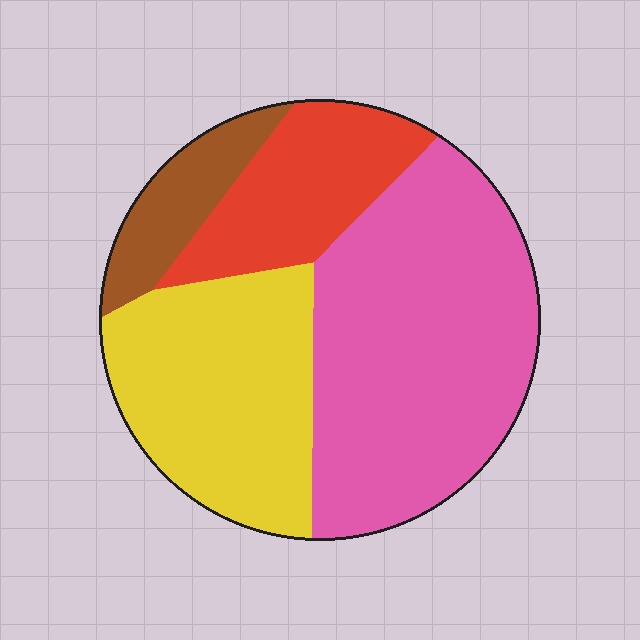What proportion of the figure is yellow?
Yellow covers 29% of the figure.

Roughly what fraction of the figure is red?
Red covers about 15% of the figure.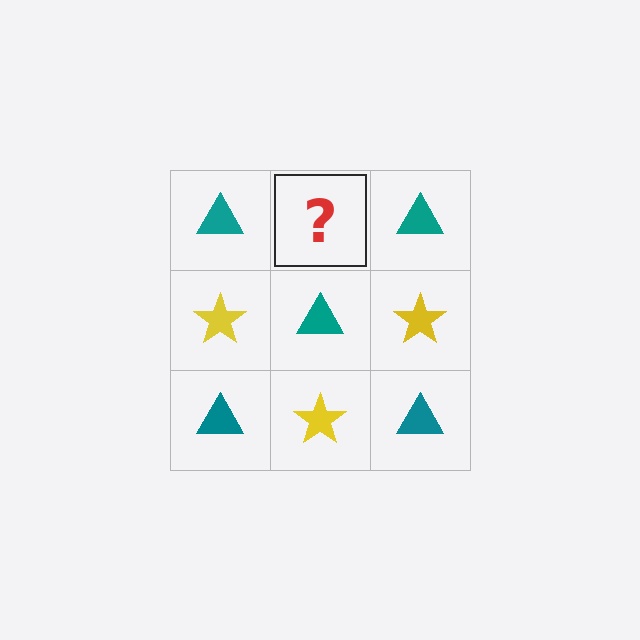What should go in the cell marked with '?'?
The missing cell should contain a yellow star.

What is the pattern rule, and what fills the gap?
The rule is that it alternates teal triangle and yellow star in a checkerboard pattern. The gap should be filled with a yellow star.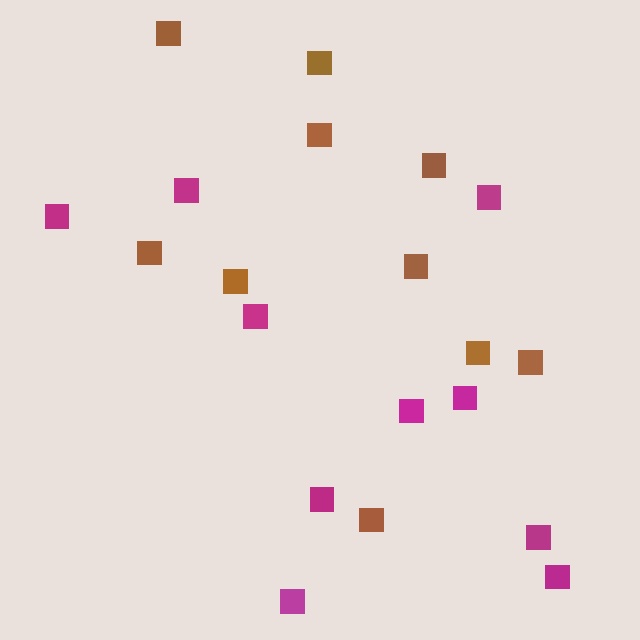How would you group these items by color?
There are 2 groups: one group of magenta squares (10) and one group of brown squares (10).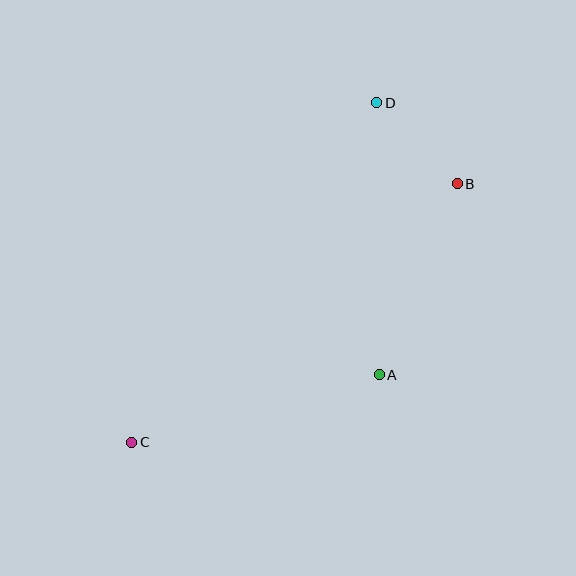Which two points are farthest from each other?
Points C and D are farthest from each other.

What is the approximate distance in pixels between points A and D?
The distance between A and D is approximately 272 pixels.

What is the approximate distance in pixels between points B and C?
The distance between B and C is approximately 415 pixels.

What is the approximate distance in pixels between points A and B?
The distance between A and B is approximately 206 pixels.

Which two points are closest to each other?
Points B and D are closest to each other.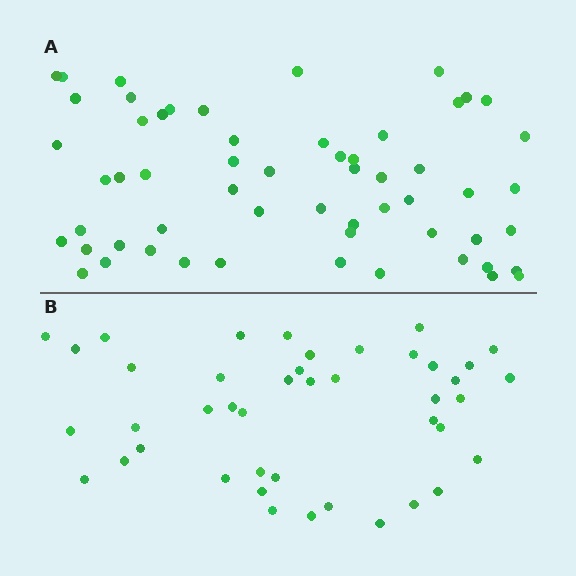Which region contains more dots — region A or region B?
Region A (the top region) has more dots.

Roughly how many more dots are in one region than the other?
Region A has approximately 15 more dots than region B.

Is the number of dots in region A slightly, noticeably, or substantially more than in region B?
Region A has noticeably more, but not dramatically so. The ratio is roughly 1.3 to 1.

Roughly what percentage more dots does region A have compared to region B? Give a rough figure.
About 35% more.